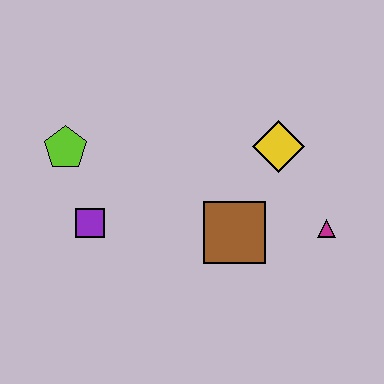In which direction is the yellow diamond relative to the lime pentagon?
The yellow diamond is to the right of the lime pentagon.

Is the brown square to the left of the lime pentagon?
No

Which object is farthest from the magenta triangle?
The lime pentagon is farthest from the magenta triangle.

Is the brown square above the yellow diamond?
No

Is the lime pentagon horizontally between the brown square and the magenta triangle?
No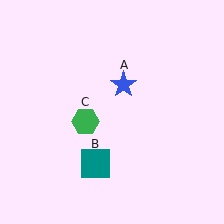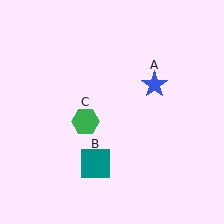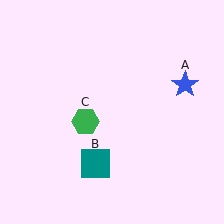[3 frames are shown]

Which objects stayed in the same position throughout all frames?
Teal square (object B) and green hexagon (object C) remained stationary.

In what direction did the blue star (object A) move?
The blue star (object A) moved right.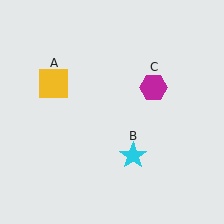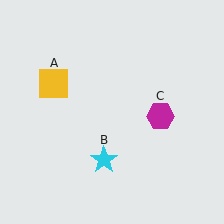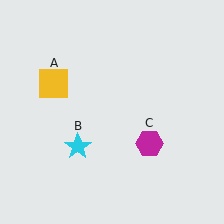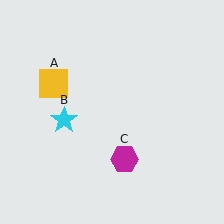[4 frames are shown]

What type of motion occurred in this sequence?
The cyan star (object B), magenta hexagon (object C) rotated clockwise around the center of the scene.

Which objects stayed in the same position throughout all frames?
Yellow square (object A) remained stationary.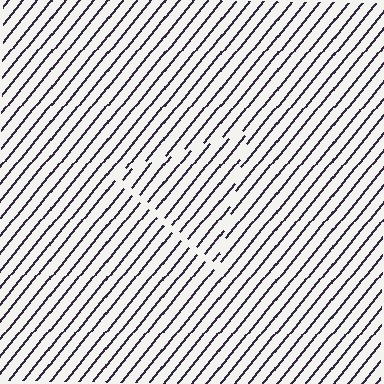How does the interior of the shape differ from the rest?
The interior of the shape contains the same grating, shifted by half a period — the contour is defined by the phase discontinuity where line-ends from the inner and outer gratings abut.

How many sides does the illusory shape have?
3 sides — the line-ends trace a triangle.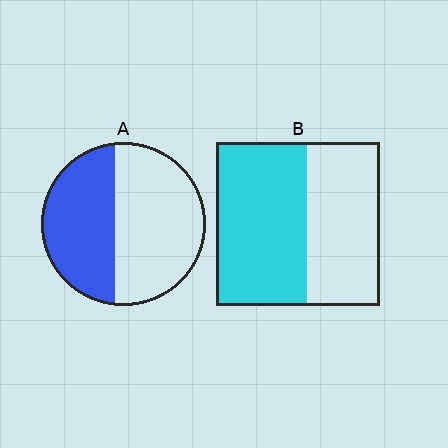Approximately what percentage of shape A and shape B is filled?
A is approximately 45% and B is approximately 55%.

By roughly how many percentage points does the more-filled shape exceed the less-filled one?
By roughly 10 percentage points (B over A).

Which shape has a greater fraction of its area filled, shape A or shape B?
Shape B.